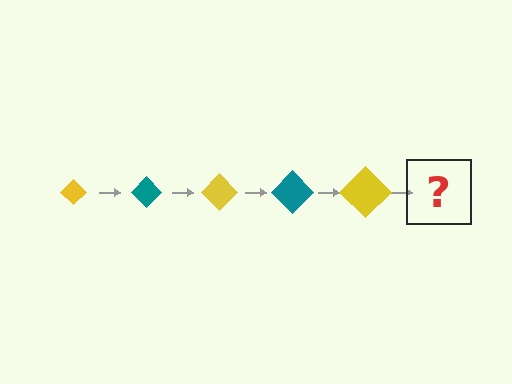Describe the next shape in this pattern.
It should be a teal diamond, larger than the previous one.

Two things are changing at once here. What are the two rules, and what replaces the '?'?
The two rules are that the diamond grows larger each step and the color cycles through yellow and teal. The '?' should be a teal diamond, larger than the previous one.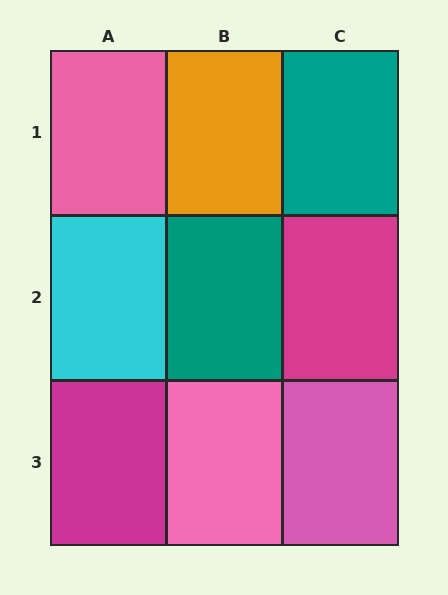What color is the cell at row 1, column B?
Orange.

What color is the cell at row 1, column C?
Teal.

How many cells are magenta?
2 cells are magenta.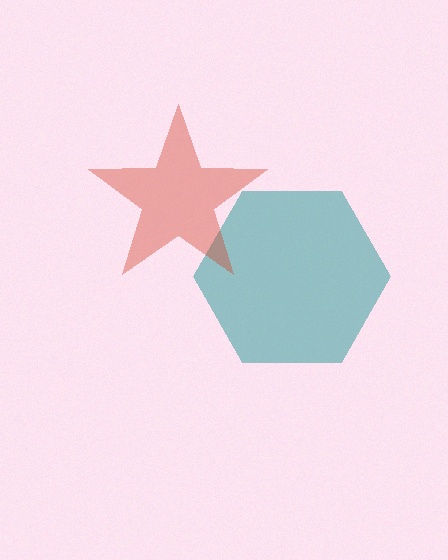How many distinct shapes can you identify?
There are 2 distinct shapes: a teal hexagon, a red star.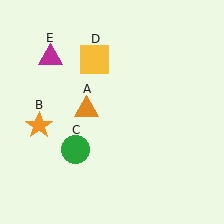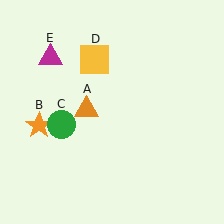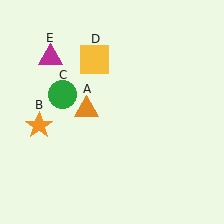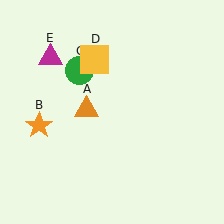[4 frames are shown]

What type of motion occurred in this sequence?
The green circle (object C) rotated clockwise around the center of the scene.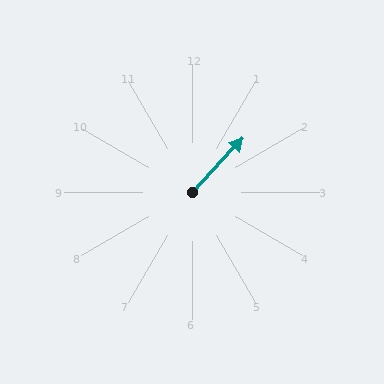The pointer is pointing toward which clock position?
Roughly 1 o'clock.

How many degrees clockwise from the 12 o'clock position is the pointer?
Approximately 43 degrees.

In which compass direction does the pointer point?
Northeast.